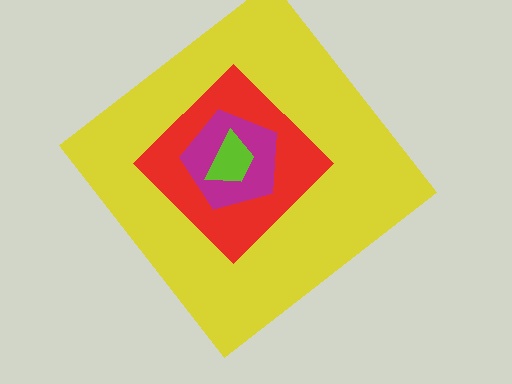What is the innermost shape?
The lime trapezoid.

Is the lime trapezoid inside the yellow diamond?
Yes.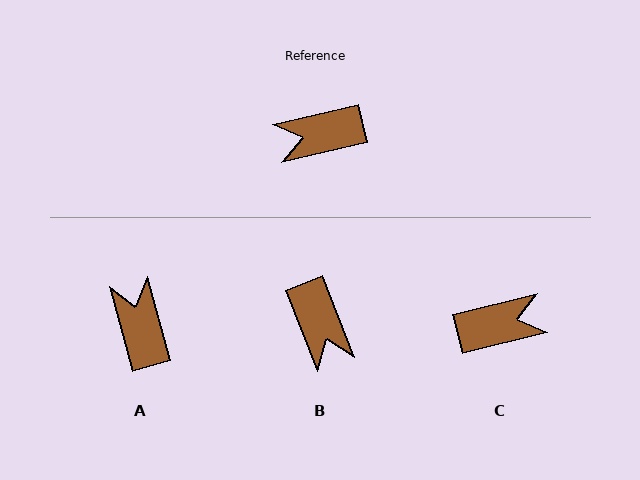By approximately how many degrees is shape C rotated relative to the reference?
Approximately 179 degrees clockwise.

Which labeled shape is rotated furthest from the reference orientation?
C, about 179 degrees away.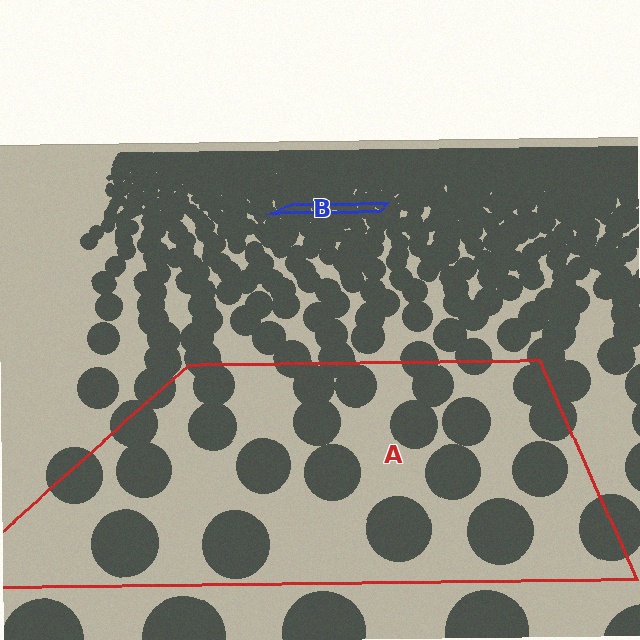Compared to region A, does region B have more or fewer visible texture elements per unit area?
Region B has more texture elements per unit area — they are packed more densely because it is farther away.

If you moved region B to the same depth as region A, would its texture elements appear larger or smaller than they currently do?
They would appear larger. At a closer depth, the same texture elements are projected at a bigger on-screen size.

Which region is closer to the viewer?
Region A is closer. The texture elements there are larger and more spread out.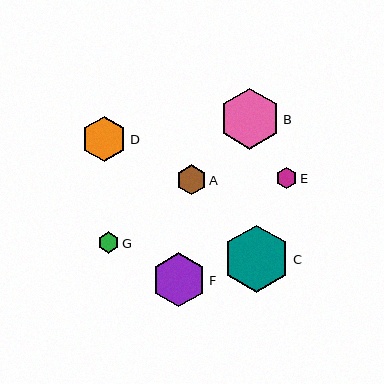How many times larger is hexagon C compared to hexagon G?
Hexagon C is approximately 3.1 times the size of hexagon G.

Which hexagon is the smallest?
Hexagon E is the smallest with a size of approximately 21 pixels.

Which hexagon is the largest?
Hexagon C is the largest with a size of approximately 67 pixels.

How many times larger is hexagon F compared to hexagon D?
Hexagon F is approximately 1.2 times the size of hexagon D.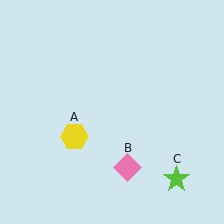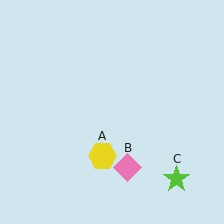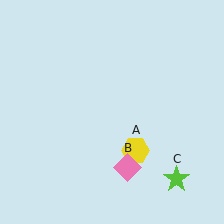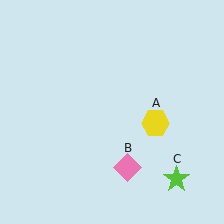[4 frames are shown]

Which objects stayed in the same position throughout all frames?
Pink diamond (object B) and lime star (object C) remained stationary.